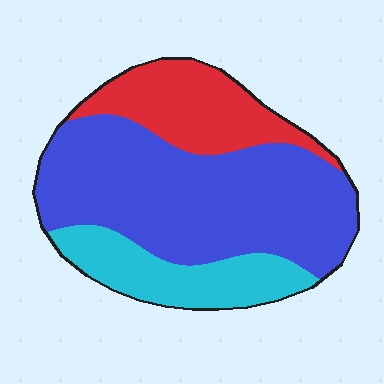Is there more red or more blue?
Blue.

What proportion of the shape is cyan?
Cyan takes up between a sixth and a third of the shape.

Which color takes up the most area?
Blue, at roughly 60%.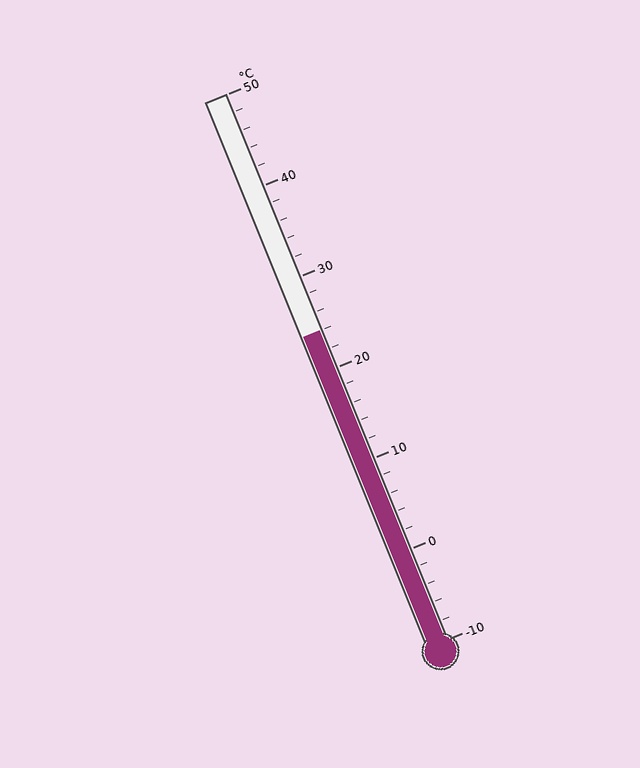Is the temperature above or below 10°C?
The temperature is above 10°C.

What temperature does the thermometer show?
The thermometer shows approximately 24°C.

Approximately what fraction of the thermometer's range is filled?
The thermometer is filled to approximately 55% of its range.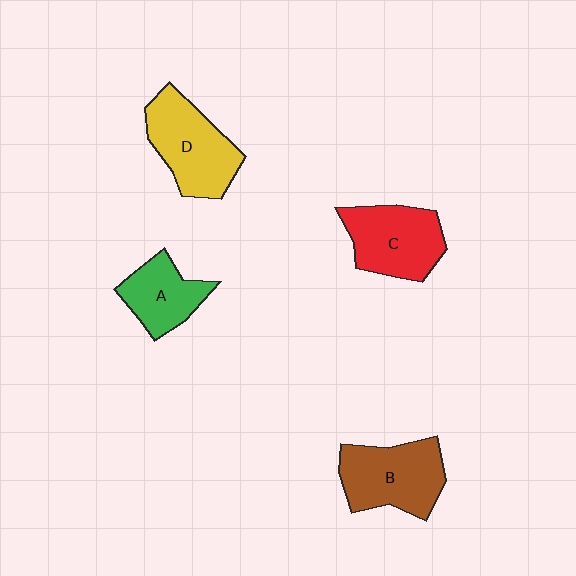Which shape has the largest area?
Shape D (yellow).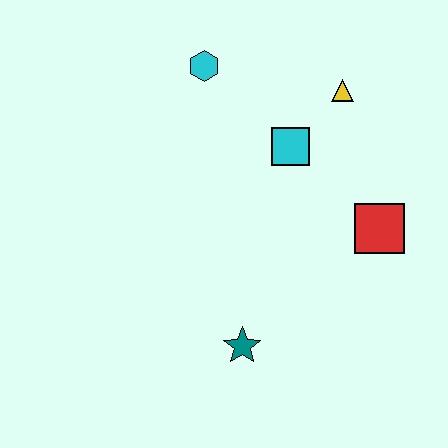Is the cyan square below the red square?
No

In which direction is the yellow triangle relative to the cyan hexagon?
The yellow triangle is to the right of the cyan hexagon.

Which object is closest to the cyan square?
The yellow triangle is closest to the cyan square.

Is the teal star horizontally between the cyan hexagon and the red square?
Yes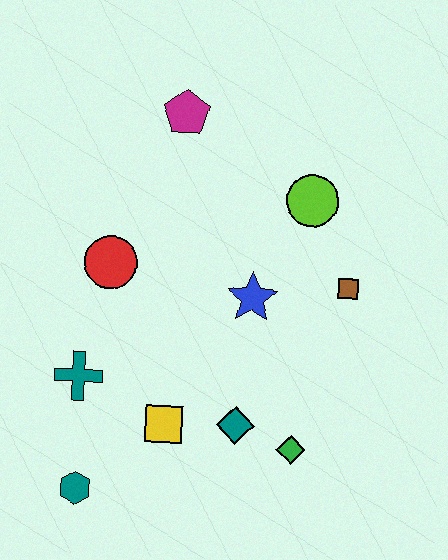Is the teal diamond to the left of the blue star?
Yes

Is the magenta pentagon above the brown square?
Yes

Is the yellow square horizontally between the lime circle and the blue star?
No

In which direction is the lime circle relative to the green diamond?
The lime circle is above the green diamond.